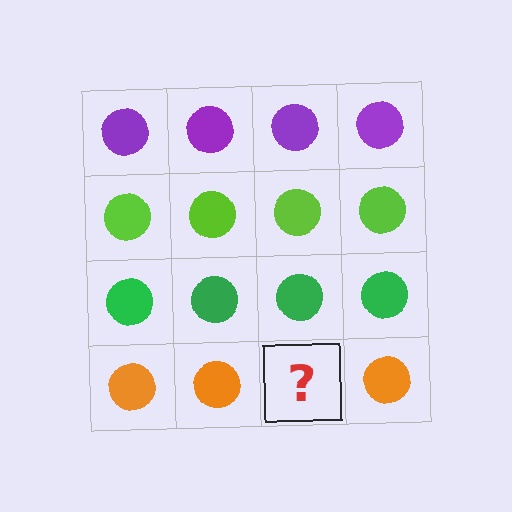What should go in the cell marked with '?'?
The missing cell should contain an orange circle.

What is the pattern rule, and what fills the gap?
The rule is that each row has a consistent color. The gap should be filled with an orange circle.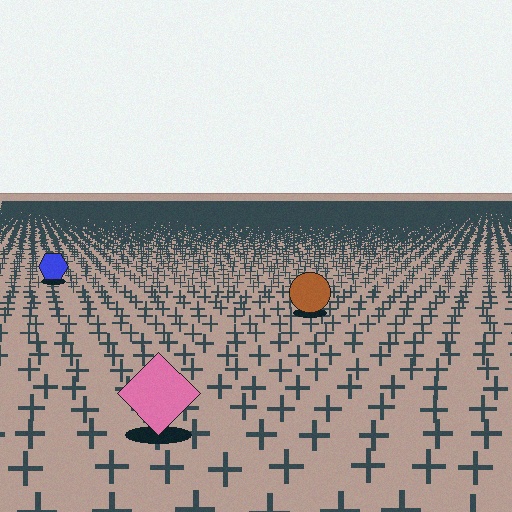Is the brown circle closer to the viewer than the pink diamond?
No. The pink diamond is closer — you can tell from the texture gradient: the ground texture is coarser near it.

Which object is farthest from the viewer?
The blue hexagon is farthest from the viewer. It appears smaller and the ground texture around it is denser.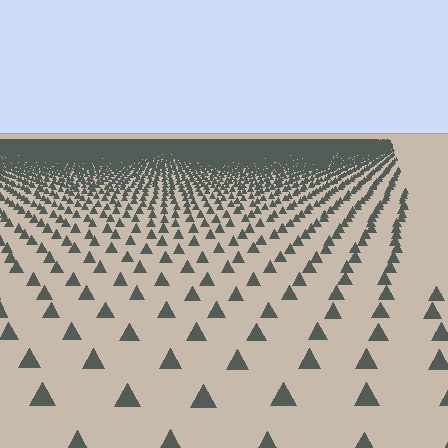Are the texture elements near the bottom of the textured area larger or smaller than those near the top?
Larger. Near the bottom, elements are closer to the viewer and appear at a bigger on-screen size.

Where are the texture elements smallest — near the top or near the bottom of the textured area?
Near the top.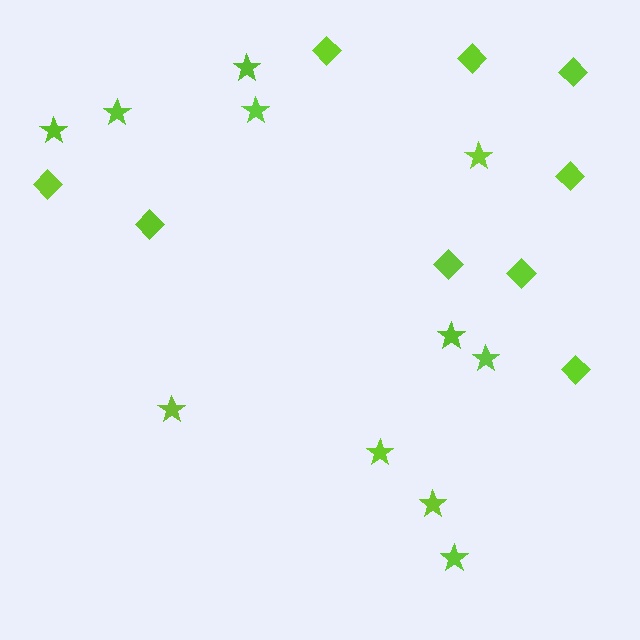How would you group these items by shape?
There are 2 groups: one group of diamonds (9) and one group of stars (11).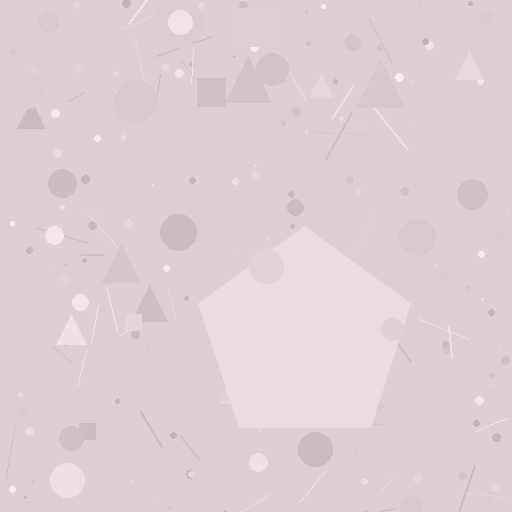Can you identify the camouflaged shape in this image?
The camouflaged shape is a pentagon.